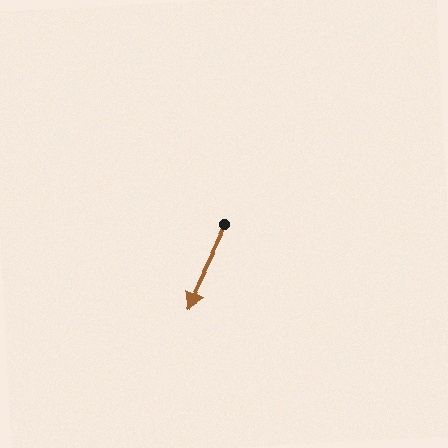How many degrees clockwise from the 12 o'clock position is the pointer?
Approximately 206 degrees.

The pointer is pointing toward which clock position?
Roughly 7 o'clock.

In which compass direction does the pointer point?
Southwest.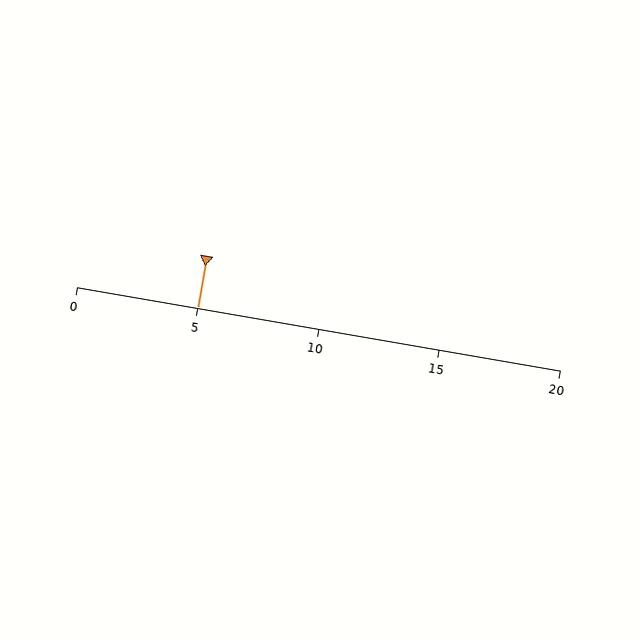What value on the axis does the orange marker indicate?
The marker indicates approximately 5.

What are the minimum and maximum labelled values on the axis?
The axis runs from 0 to 20.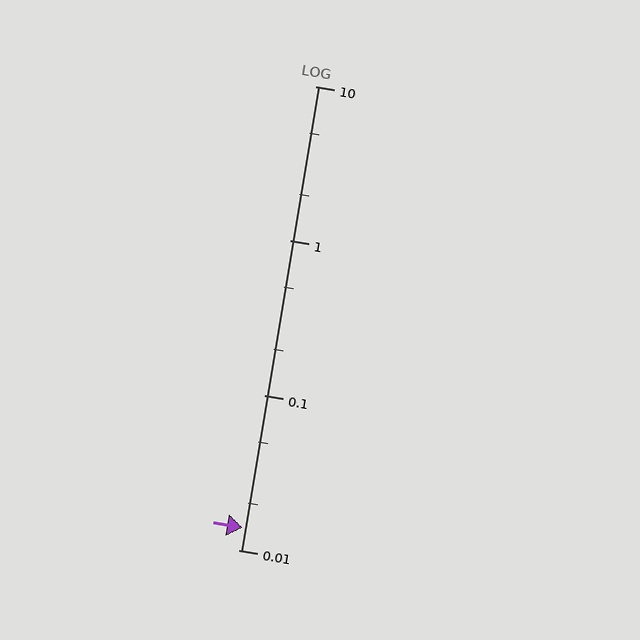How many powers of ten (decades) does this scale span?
The scale spans 3 decades, from 0.01 to 10.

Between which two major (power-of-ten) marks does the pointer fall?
The pointer is between 0.01 and 0.1.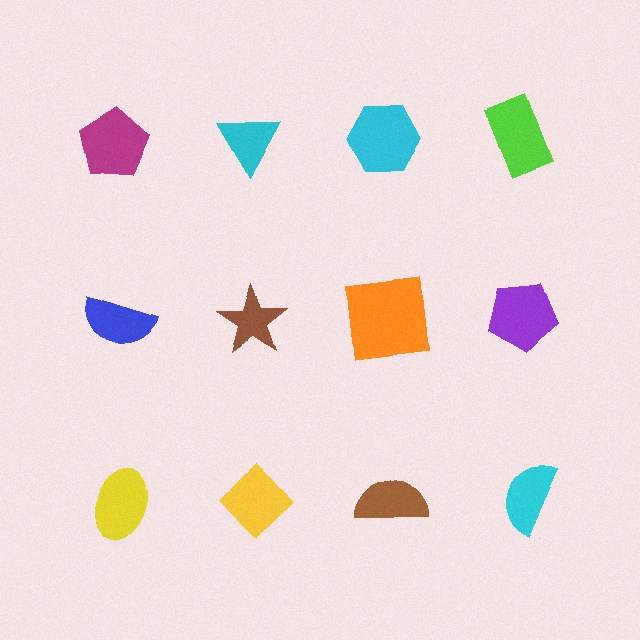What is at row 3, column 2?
A yellow diamond.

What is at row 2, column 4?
A purple pentagon.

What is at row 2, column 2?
A brown star.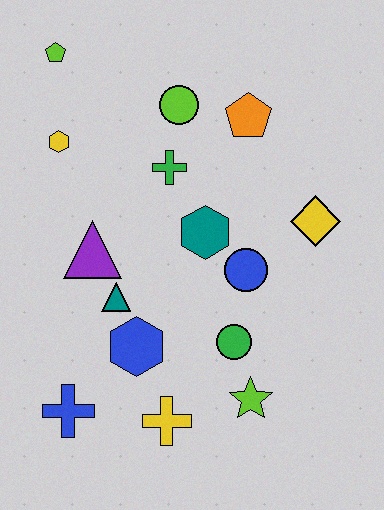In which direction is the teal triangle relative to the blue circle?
The teal triangle is to the left of the blue circle.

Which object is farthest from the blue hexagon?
The lime pentagon is farthest from the blue hexagon.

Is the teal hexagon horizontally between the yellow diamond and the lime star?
No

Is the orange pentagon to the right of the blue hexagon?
Yes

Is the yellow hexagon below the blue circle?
No